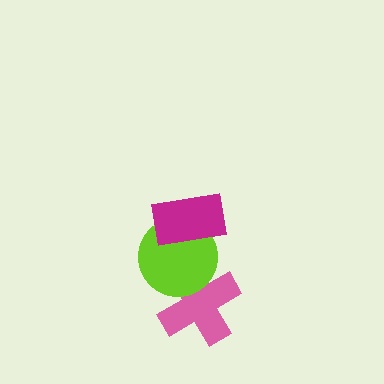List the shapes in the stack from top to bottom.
From top to bottom: the magenta rectangle, the lime circle, the pink cross.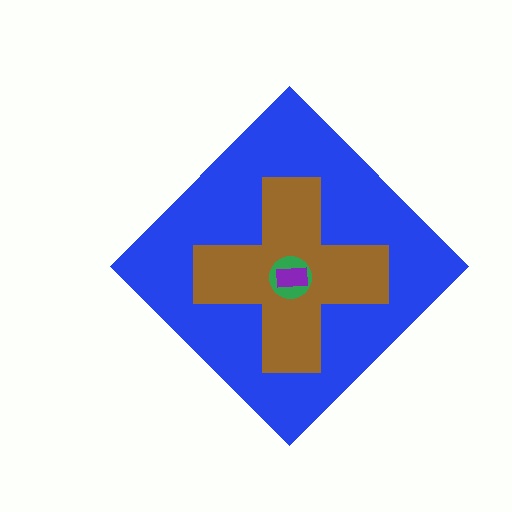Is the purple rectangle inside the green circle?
Yes.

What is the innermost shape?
The purple rectangle.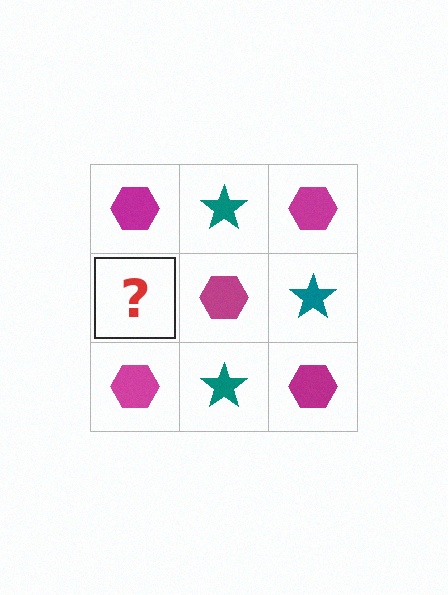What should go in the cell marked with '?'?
The missing cell should contain a teal star.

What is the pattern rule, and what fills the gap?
The rule is that it alternates magenta hexagon and teal star in a checkerboard pattern. The gap should be filled with a teal star.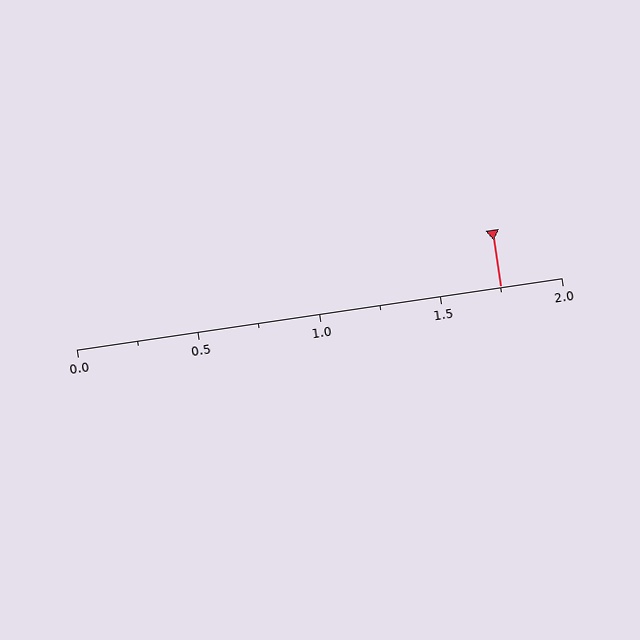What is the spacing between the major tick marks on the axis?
The major ticks are spaced 0.5 apart.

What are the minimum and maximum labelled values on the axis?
The axis runs from 0.0 to 2.0.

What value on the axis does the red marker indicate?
The marker indicates approximately 1.75.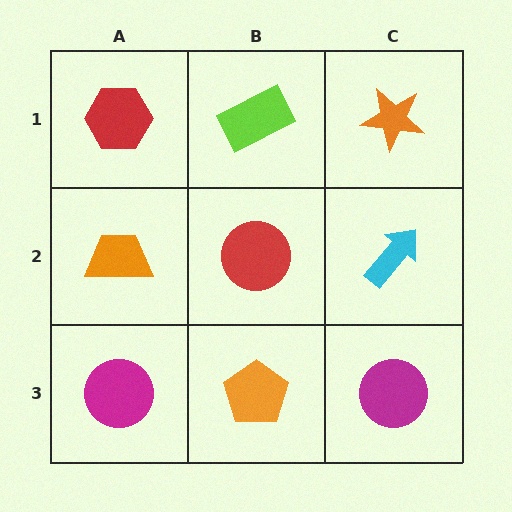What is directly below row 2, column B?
An orange pentagon.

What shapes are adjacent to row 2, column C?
An orange star (row 1, column C), a magenta circle (row 3, column C), a red circle (row 2, column B).